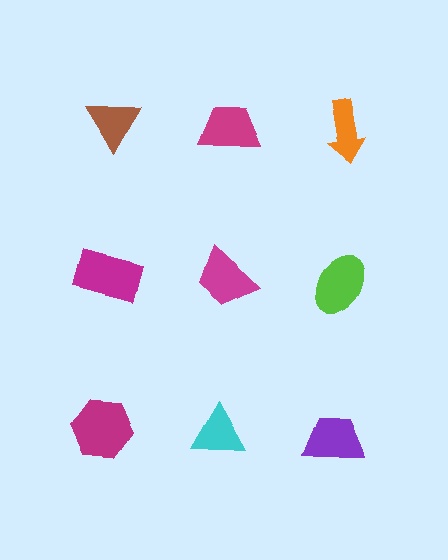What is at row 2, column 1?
A magenta rectangle.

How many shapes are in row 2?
3 shapes.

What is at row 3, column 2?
A cyan triangle.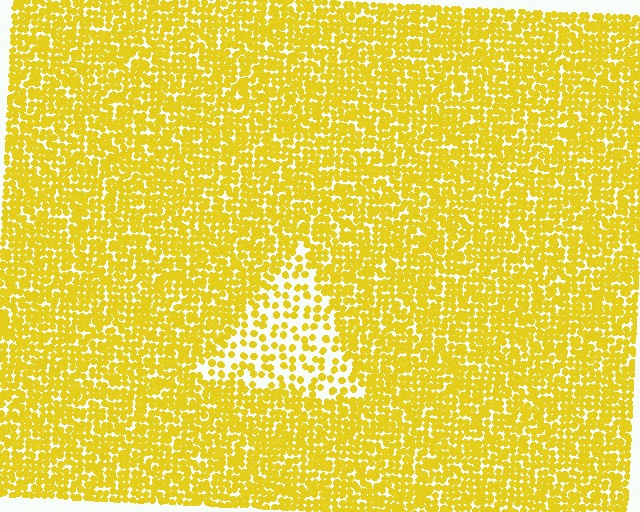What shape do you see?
I see a triangle.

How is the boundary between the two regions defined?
The boundary is defined by a change in element density (approximately 2.3x ratio). All elements are the same color, size, and shape.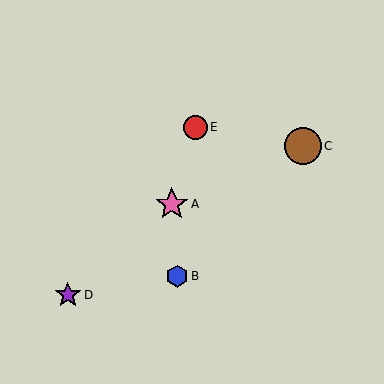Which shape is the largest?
The brown circle (labeled C) is the largest.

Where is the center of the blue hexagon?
The center of the blue hexagon is at (177, 276).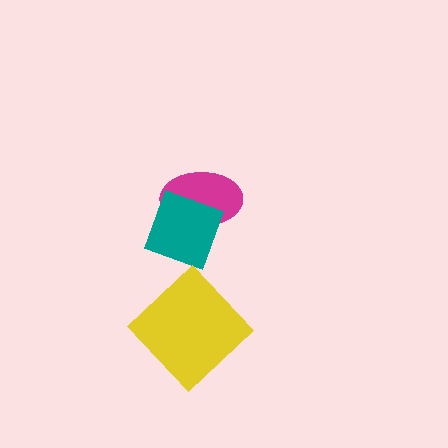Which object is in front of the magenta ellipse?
The teal square is in front of the magenta ellipse.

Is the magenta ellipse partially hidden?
Yes, it is partially covered by another shape.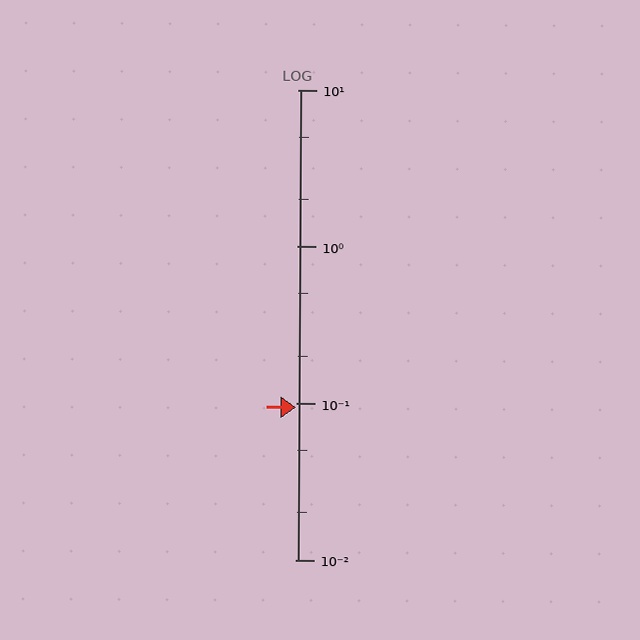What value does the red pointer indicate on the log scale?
The pointer indicates approximately 0.094.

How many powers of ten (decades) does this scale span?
The scale spans 3 decades, from 0.01 to 10.